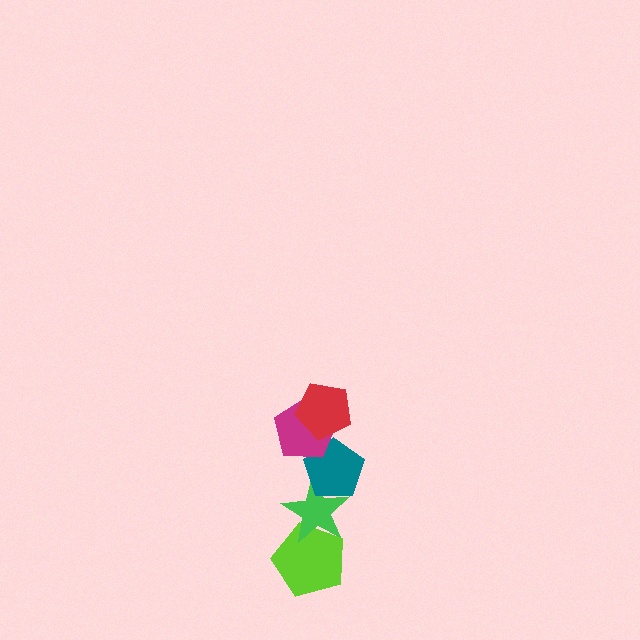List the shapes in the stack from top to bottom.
From top to bottom: the red pentagon, the magenta pentagon, the teal pentagon, the green star, the lime pentagon.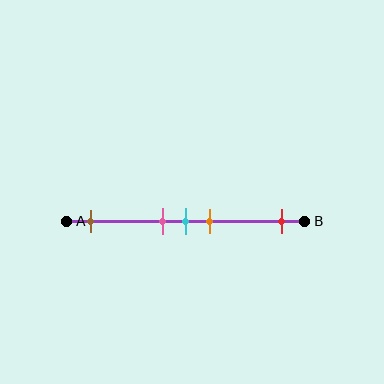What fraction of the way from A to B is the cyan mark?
The cyan mark is approximately 50% (0.5) of the way from A to B.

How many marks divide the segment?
There are 5 marks dividing the segment.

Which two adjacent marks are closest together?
The pink and cyan marks are the closest adjacent pair.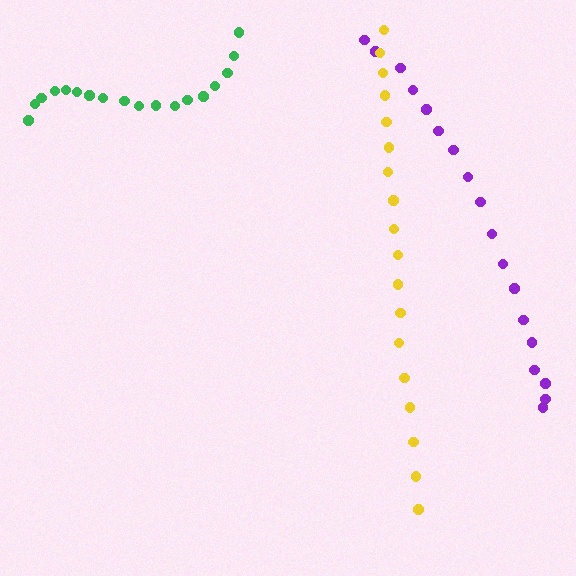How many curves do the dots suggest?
There are 3 distinct paths.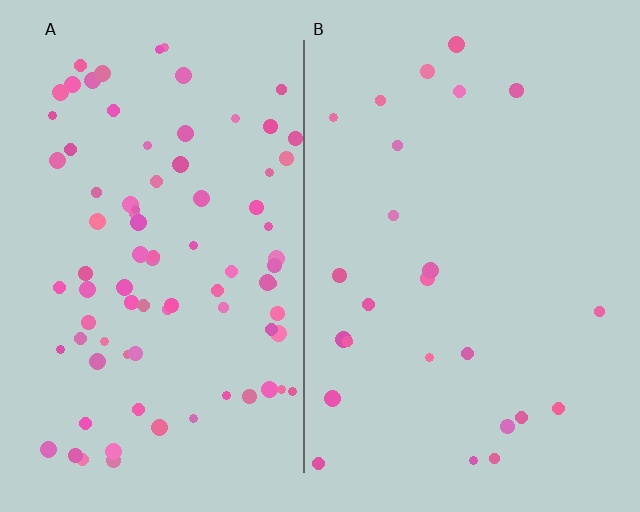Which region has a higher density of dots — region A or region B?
A (the left).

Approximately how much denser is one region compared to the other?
Approximately 3.6× — region A over region B.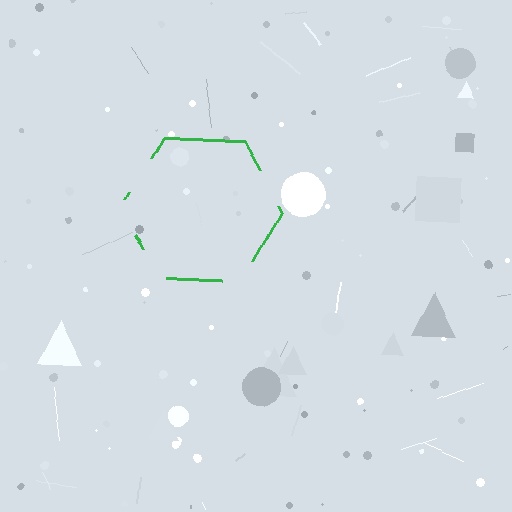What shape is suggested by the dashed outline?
The dashed outline suggests a hexagon.